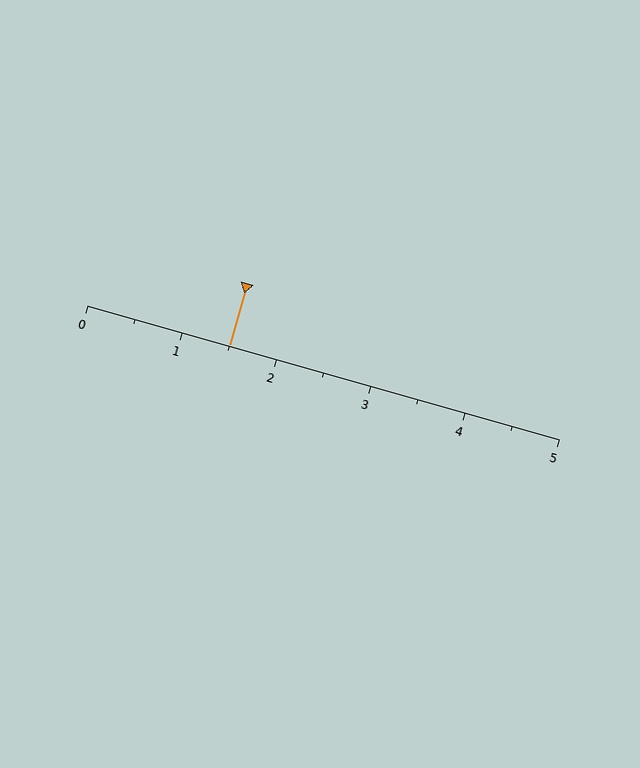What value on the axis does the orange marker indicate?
The marker indicates approximately 1.5.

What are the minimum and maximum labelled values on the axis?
The axis runs from 0 to 5.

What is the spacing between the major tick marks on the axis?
The major ticks are spaced 1 apart.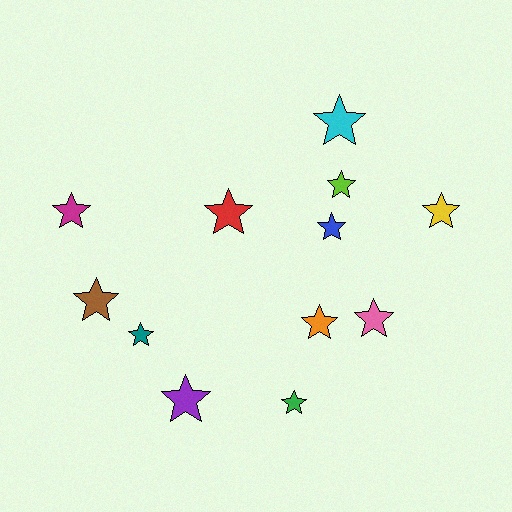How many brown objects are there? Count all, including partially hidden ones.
There is 1 brown object.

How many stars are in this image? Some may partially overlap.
There are 12 stars.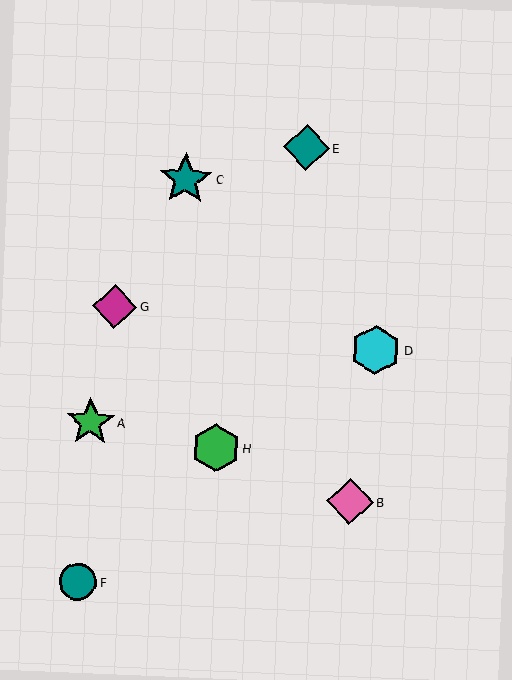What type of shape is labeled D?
Shape D is a cyan hexagon.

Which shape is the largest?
The teal star (labeled C) is the largest.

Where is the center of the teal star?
The center of the teal star is at (186, 179).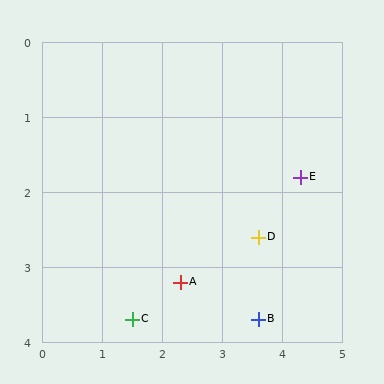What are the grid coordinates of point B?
Point B is at approximately (3.6, 3.7).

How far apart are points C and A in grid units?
Points C and A are about 0.9 grid units apart.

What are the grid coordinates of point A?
Point A is at approximately (2.3, 3.2).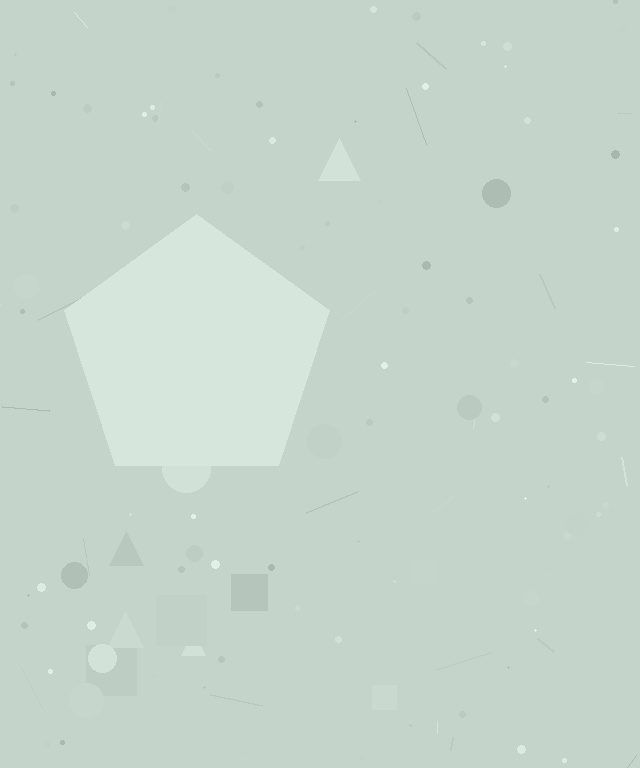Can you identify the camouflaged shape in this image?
The camouflaged shape is a pentagon.